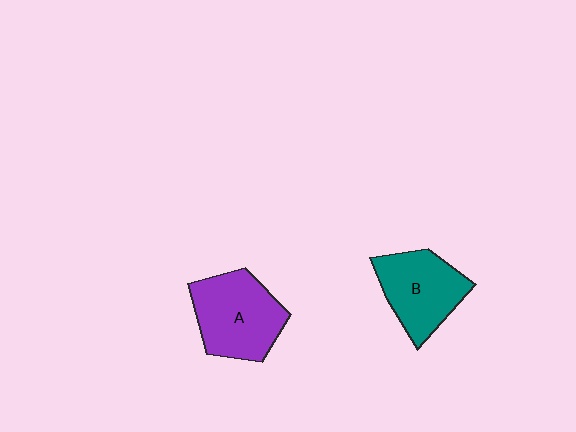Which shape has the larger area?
Shape A (purple).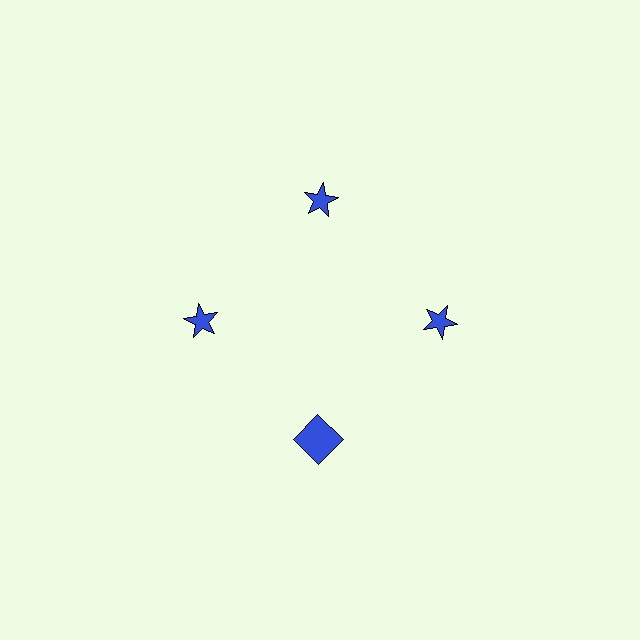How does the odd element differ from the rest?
It has a different shape: square instead of star.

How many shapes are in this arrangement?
There are 4 shapes arranged in a ring pattern.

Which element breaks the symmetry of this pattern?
The blue square at roughly the 6 o'clock position breaks the symmetry. All other shapes are blue stars.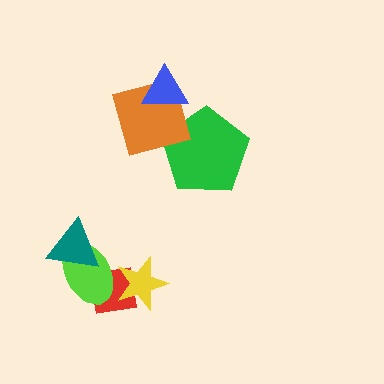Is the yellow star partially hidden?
Yes, it is partially covered by another shape.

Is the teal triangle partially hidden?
No, no other shape covers it.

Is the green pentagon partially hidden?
Yes, it is partially covered by another shape.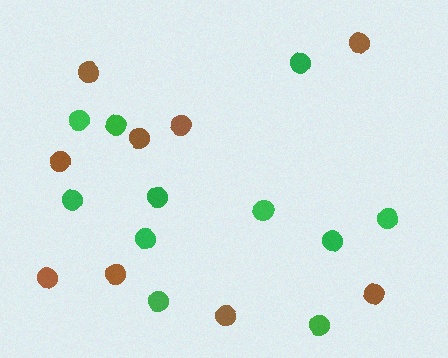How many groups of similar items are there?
There are 2 groups: one group of brown circles (9) and one group of green circles (11).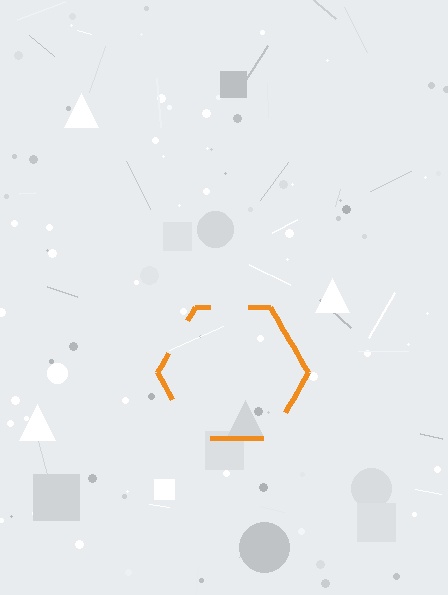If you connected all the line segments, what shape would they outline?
They would outline a hexagon.